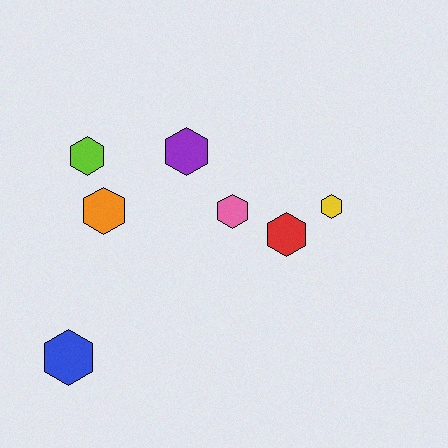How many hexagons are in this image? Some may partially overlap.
There are 7 hexagons.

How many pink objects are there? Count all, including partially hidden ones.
There is 1 pink object.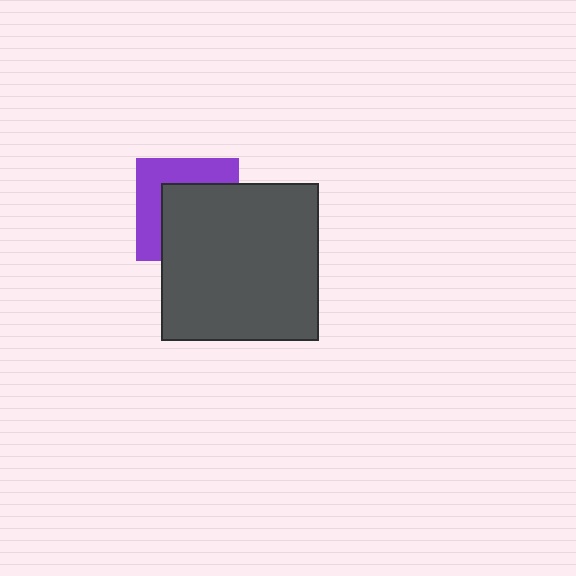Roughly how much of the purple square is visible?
A small part of it is visible (roughly 44%).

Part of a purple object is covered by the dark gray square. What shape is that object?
It is a square.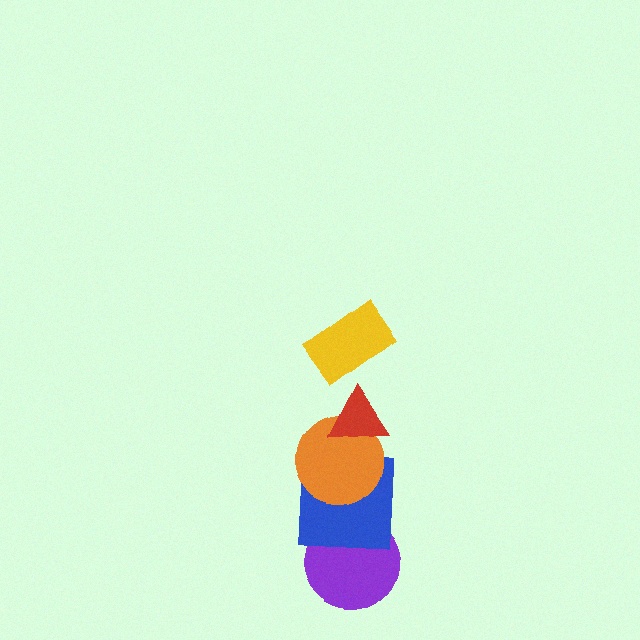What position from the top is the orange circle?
The orange circle is 3rd from the top.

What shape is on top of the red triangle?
The yellow rectangle is on top of the red triangle.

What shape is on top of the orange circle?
The red triangle is on top of the orange circle.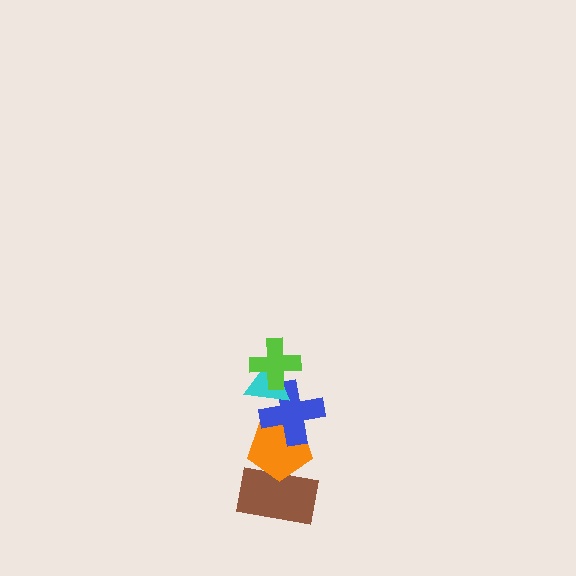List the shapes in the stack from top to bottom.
From top to bottom: the lime cross, the cyan triangle, the blue cross, the orange pentagon, the brown rectangle.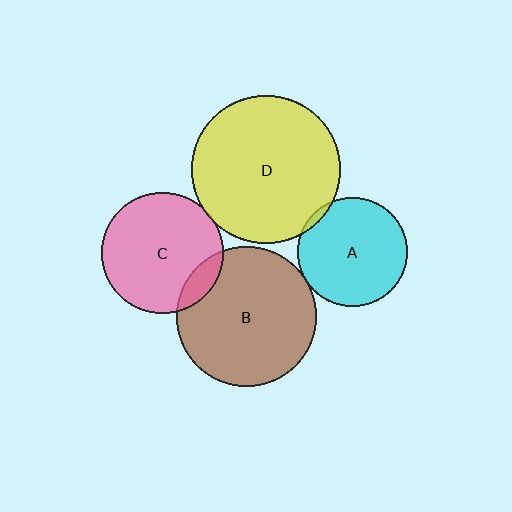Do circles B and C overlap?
Yes.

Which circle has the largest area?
Circle D (yellow).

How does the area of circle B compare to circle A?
Approximately 1.6 times.